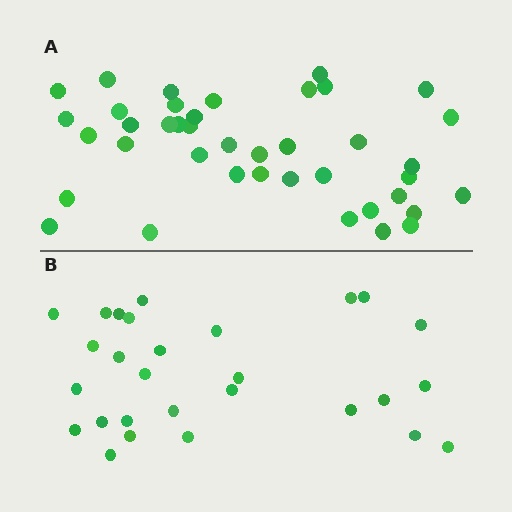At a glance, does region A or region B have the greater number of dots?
Region A (the top region) has more dots.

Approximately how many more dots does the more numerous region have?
Region A has roughly 12 or so more dots than region B.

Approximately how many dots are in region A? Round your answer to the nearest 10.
About 40 dots.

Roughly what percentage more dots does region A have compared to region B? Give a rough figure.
About 45% more.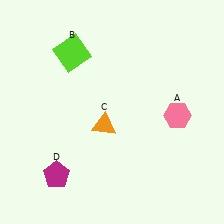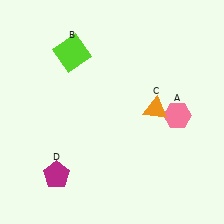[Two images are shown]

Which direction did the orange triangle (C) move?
The orange triangle (C) moved right.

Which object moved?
The orange triangle (C) moved right.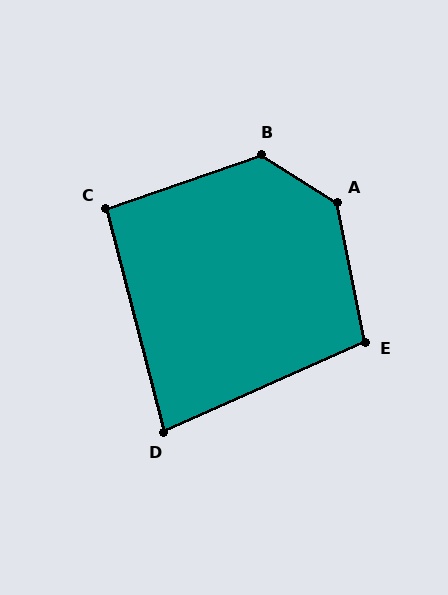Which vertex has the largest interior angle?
A, at approximately 134 degrees.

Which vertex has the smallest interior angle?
D, at approximately 80 degrees.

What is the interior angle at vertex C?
Approximately 95 degrees (approximately right).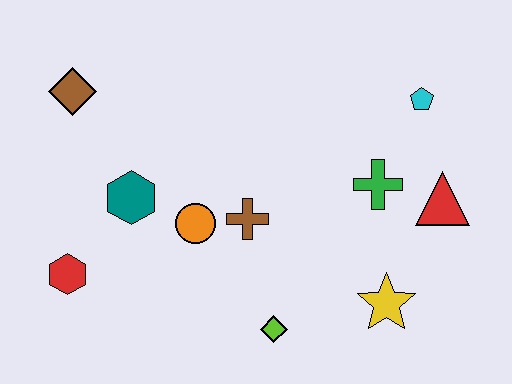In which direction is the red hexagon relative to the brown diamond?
The red hexagon is below the brown diamond.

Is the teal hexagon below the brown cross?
No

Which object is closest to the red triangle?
The green cross is closest to the red triangle.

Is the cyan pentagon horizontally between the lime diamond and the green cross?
No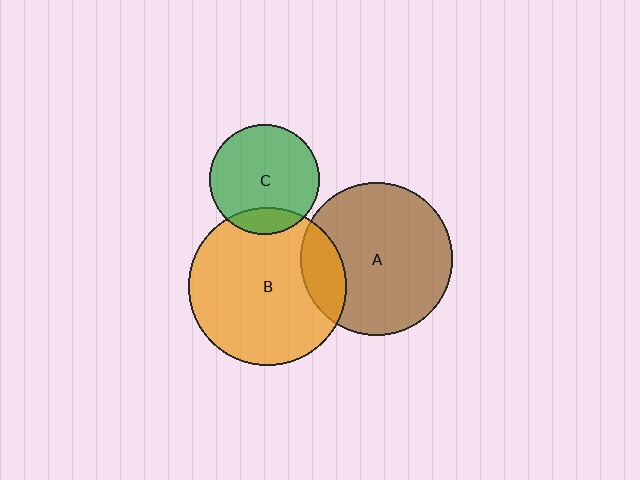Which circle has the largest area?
Circle B (orange).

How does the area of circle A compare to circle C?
Approximately 1.9 times.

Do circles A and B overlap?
Yes.